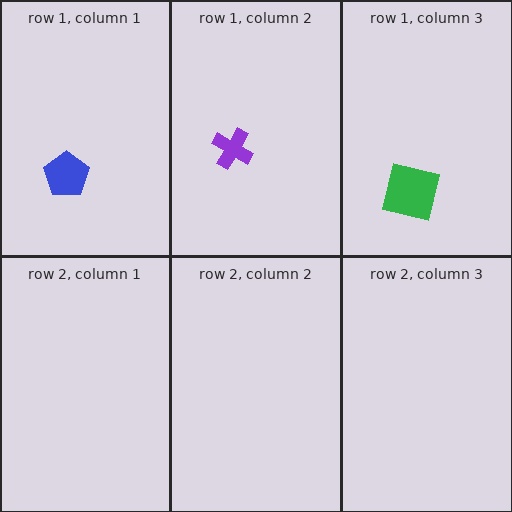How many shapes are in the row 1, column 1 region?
1.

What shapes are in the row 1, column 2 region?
The purple cross.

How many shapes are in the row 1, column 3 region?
1.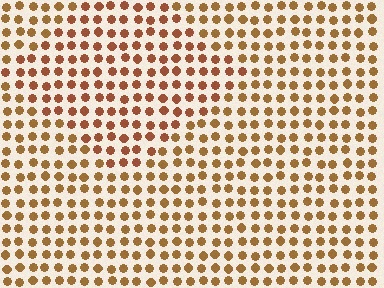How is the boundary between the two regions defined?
The boundary is defined purely by a slight shift in hue (about 18 degrees). Spacing, size, and orientation are identical on both sides.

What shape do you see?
I see a diamond.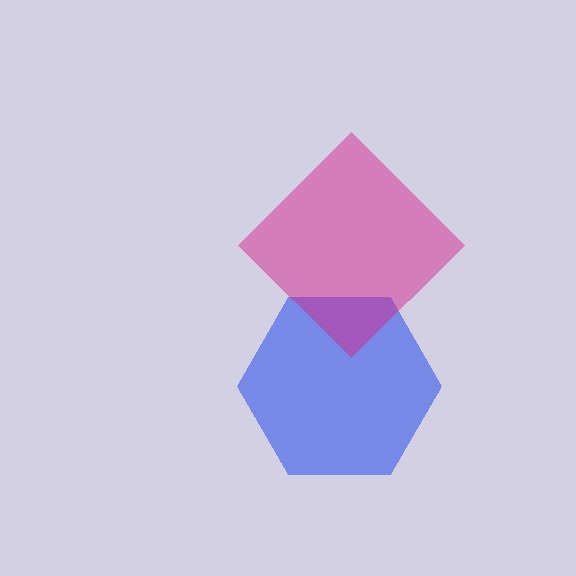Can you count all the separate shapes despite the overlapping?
Yes, there are 2 separate shapes.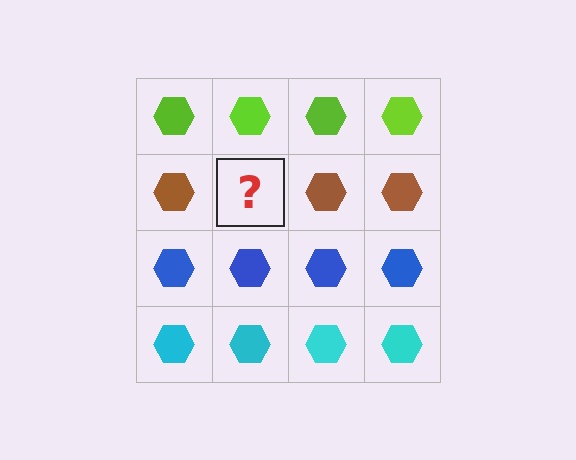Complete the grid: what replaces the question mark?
The question mark should be replaced with a brown hexagon.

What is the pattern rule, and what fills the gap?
The rule is that each row has a consistent color. The gap should be filled with a brown hexagon.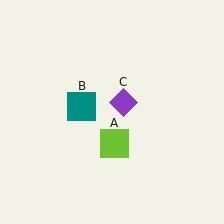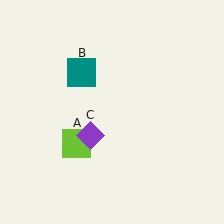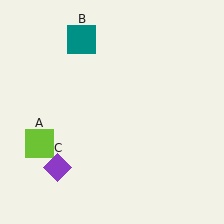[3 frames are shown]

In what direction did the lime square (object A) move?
The lime square (object A) moved left.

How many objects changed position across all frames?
3 objects changed position: lime square (object A), teal square (object B), purple diamond (object C).